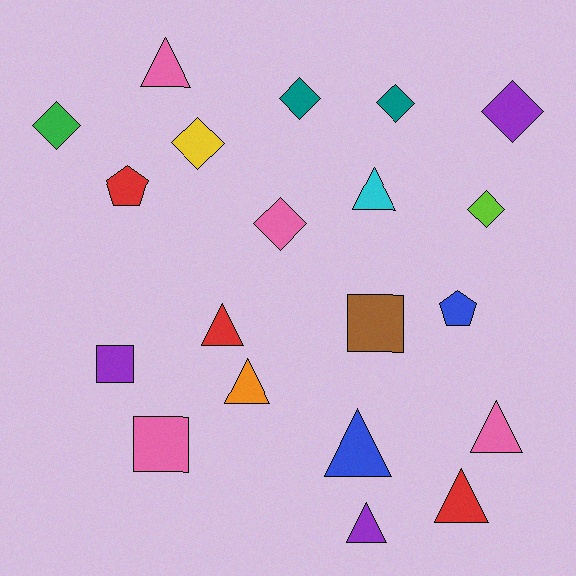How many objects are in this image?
There are 20 objects.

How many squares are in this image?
There are 3 squares.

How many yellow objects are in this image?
There is 1 yellow object.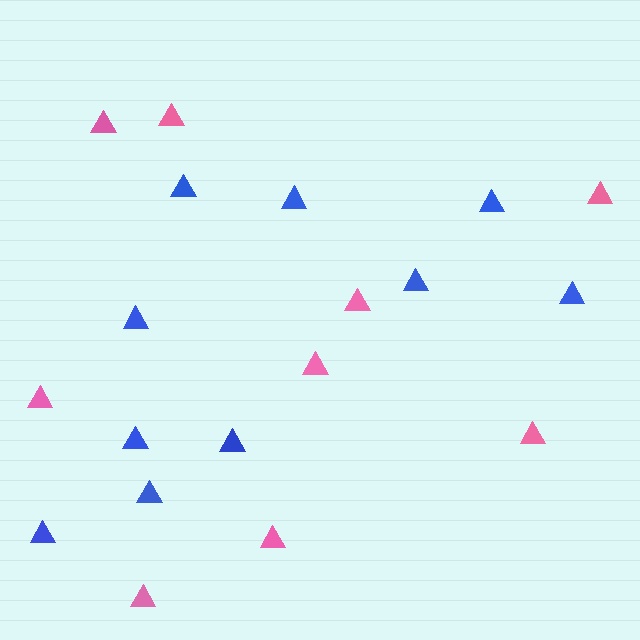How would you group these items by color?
There are 2 groups: one group of pink triangles (9) and one group of blue triangles (10).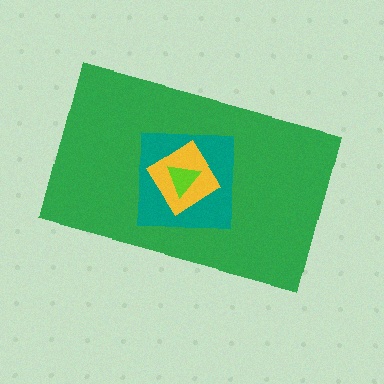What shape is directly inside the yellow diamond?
The lime triangle.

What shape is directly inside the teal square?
The yellow diamond.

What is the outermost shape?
The green rectangle.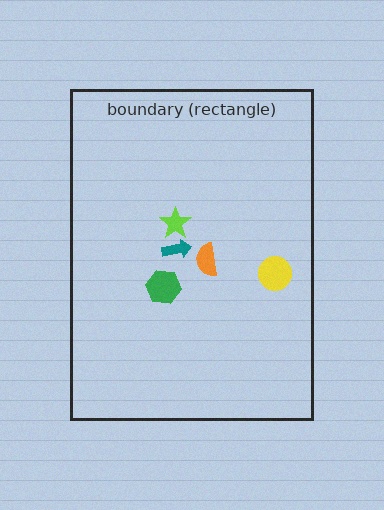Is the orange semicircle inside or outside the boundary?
Inside.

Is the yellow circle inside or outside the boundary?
Inside.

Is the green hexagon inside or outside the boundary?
Inside.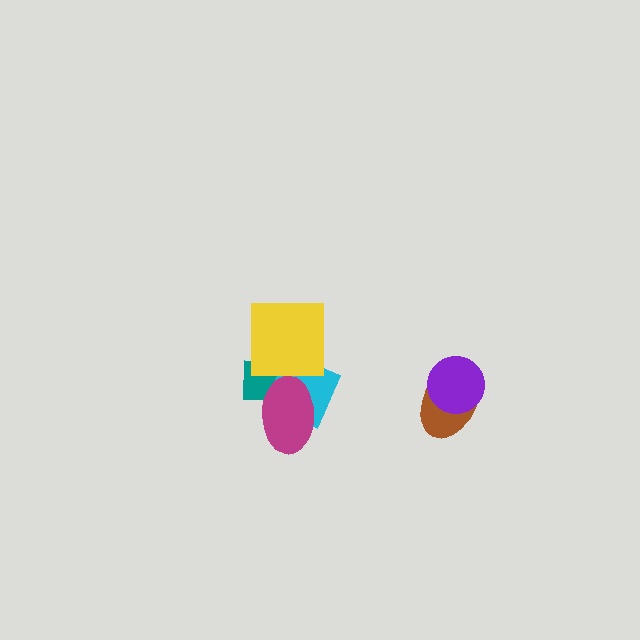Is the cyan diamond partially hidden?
Yes, it is partially covered by another shape.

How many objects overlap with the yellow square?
2 objects overlap with the yellow square.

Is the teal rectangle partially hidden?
Yes, it is partially covered by another shape.